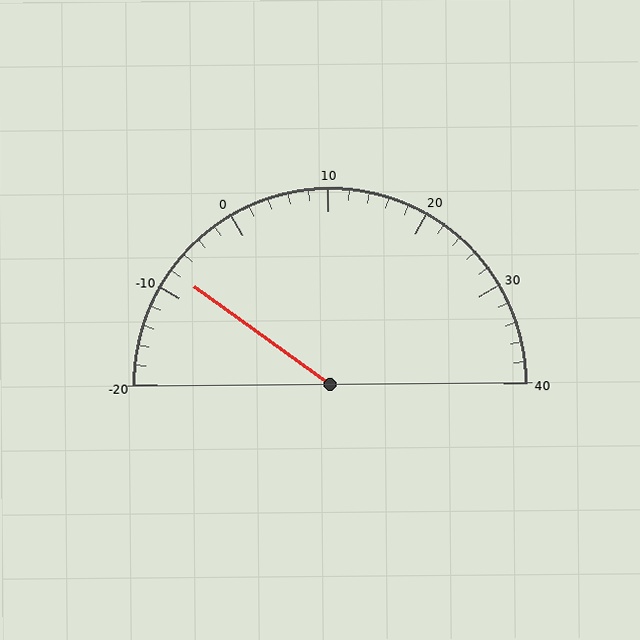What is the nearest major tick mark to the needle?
The nearest major tick mark is -10.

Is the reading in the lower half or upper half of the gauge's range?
The reading is in the lower half of the range (-20 to 40).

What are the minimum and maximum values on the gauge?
The gauge ranges from -20 to 40.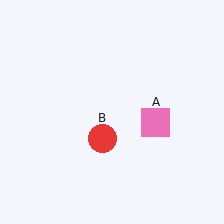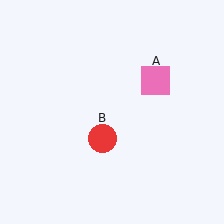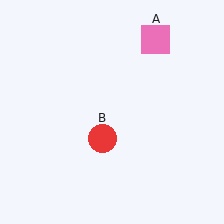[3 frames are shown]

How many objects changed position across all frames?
1 object changed position: pink square (object A).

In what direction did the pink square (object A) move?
The pink square (object A) moved up.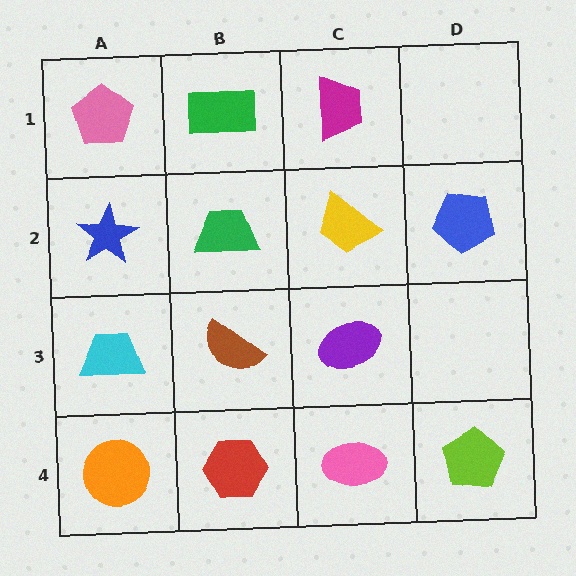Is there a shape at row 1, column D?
No, that cell is empty.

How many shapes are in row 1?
3 shapes.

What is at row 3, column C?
A purple ellipse.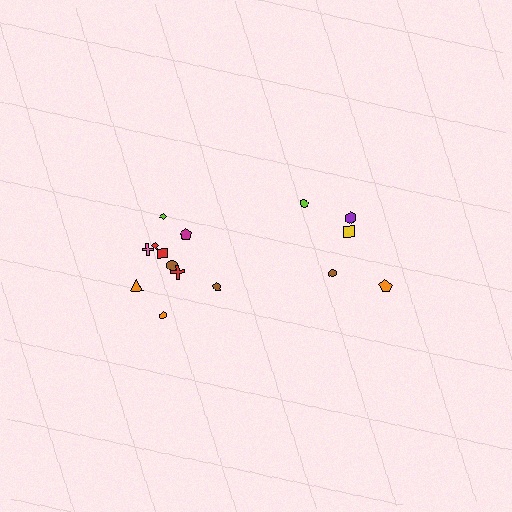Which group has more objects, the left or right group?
The left group.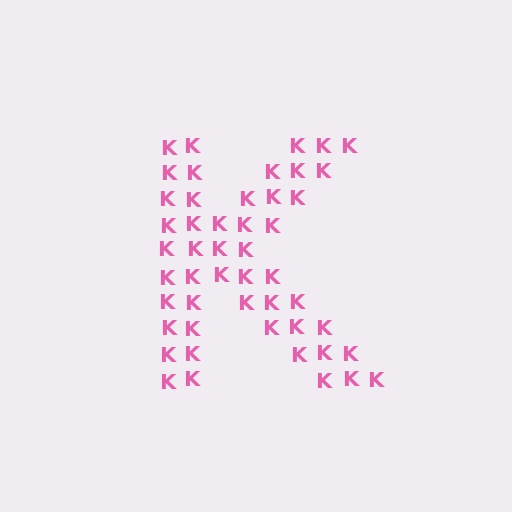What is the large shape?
The large shape is the letter K.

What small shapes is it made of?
It is made of small letter K's.